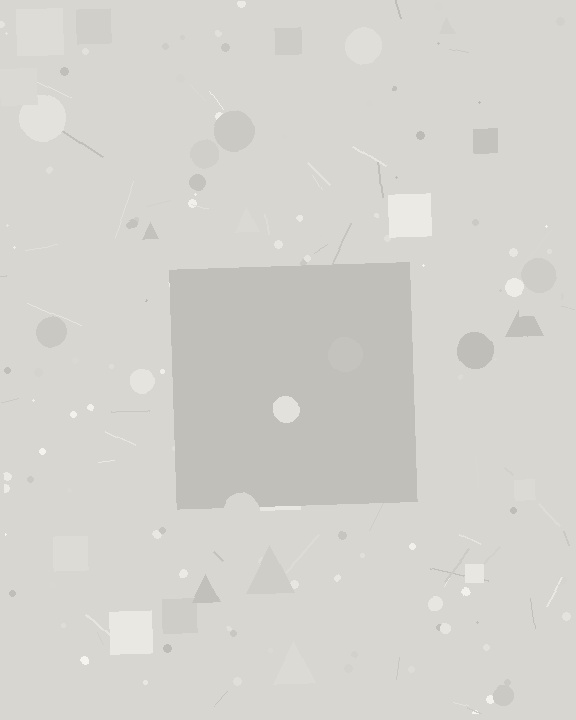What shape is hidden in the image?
A square is hidden in the image.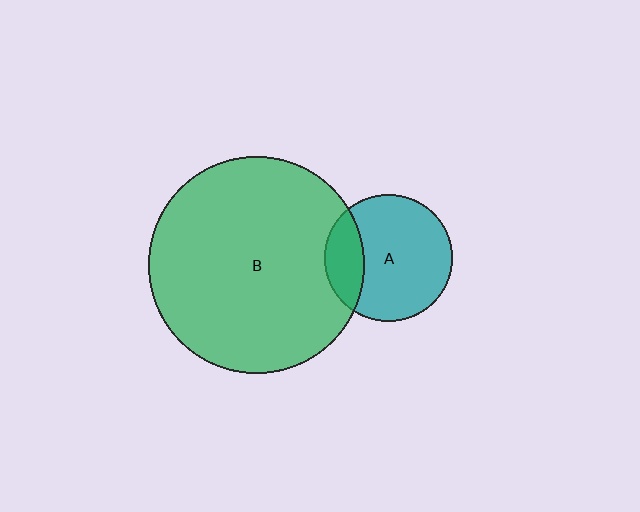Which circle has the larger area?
Circle B (green).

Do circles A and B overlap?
Yes.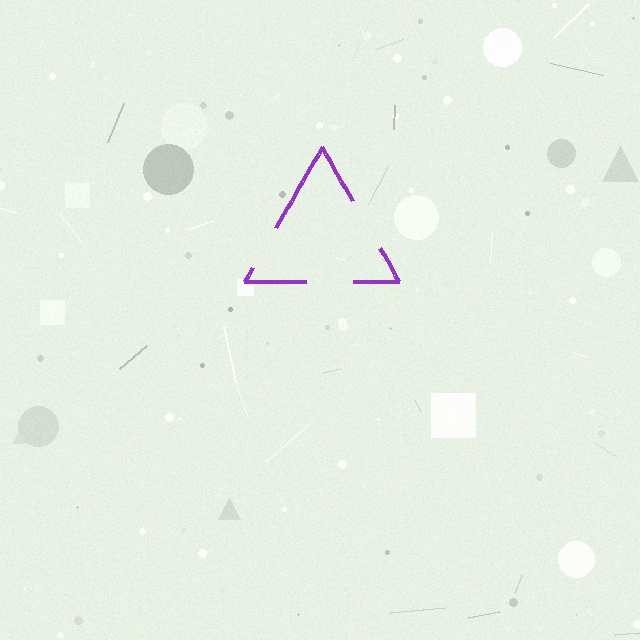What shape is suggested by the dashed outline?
The dashed outline suggests a triangle.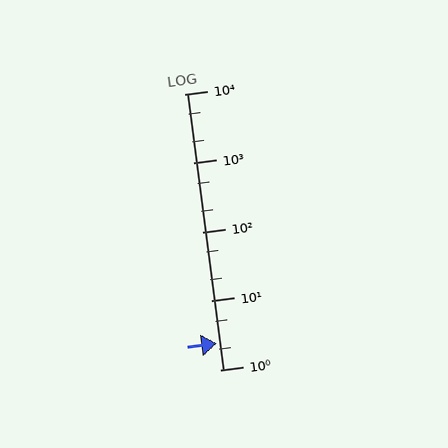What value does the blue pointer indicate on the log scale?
The pointer indicates approximately 2.4.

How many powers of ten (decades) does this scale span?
The scale spans 4 decades, from 1 to 10000.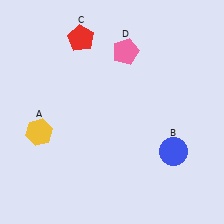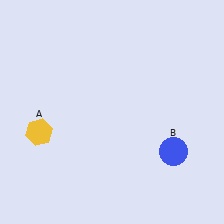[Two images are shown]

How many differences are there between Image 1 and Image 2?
There are 2 differences between the two images.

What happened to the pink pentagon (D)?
The pink pentagon (D) was removed in Image 2. It was in the top-right area of Image 1.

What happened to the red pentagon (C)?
The red pentagon (C) was removed in Image 2. It was in the top-left area of Image 1.